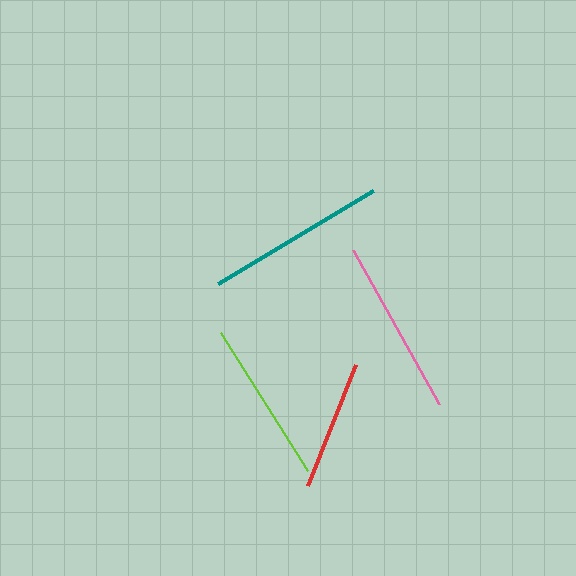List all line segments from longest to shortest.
From longest to shortest: teal, pink, lime, red.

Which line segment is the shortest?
The red line is the shortest at approximately 130 pixels.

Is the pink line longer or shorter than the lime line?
The pink line is longer than the lime line.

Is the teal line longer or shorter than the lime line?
The teal line is longer than the lime line.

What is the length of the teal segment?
The teal segment is approximately 181 pixels long.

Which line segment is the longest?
The teal line is the longest at approximately 181 pixels.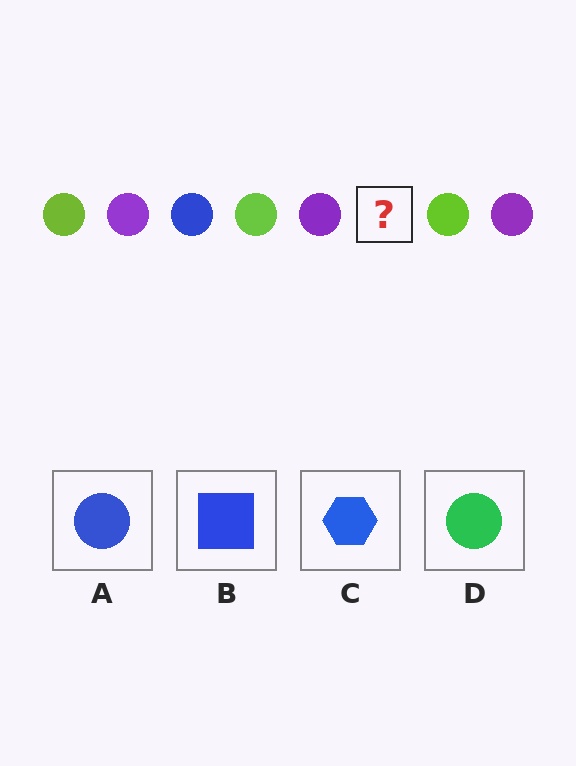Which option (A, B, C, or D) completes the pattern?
A.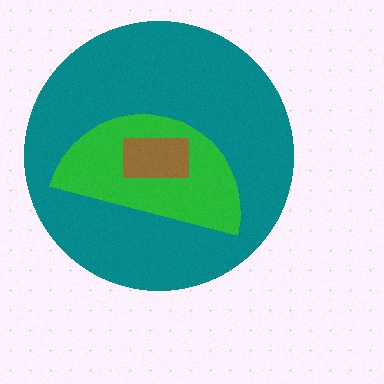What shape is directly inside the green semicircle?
The brown rectangle.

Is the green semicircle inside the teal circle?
Yes.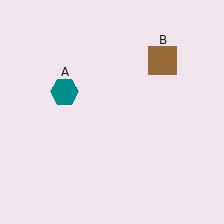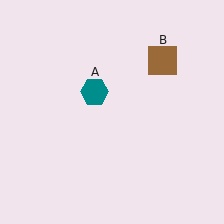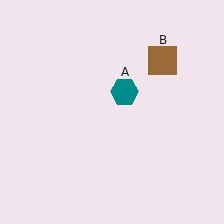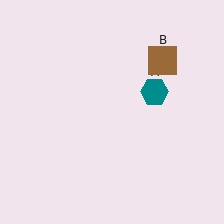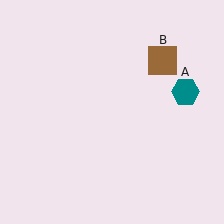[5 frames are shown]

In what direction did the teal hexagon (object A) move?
The teal hexagon (object A) moved right.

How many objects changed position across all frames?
1 object changed position: teal hexagon (object A).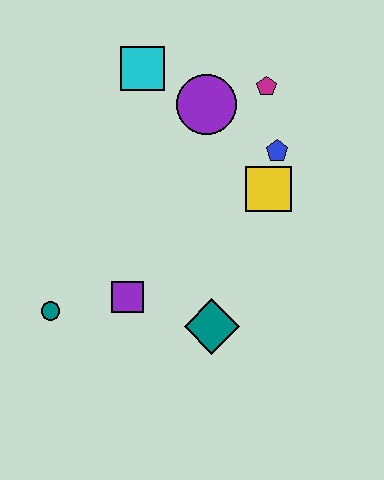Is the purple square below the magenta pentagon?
Yes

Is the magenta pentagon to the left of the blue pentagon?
Yes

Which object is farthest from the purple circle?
The teal circle is farthest from the purple circle.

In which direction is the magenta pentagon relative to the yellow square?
The magenta pentagon is above the yellow square.